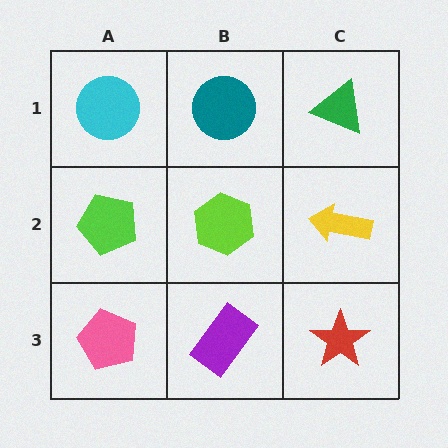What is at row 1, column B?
A teal circle.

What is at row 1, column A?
A cyan circle.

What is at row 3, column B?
A purple rectangle.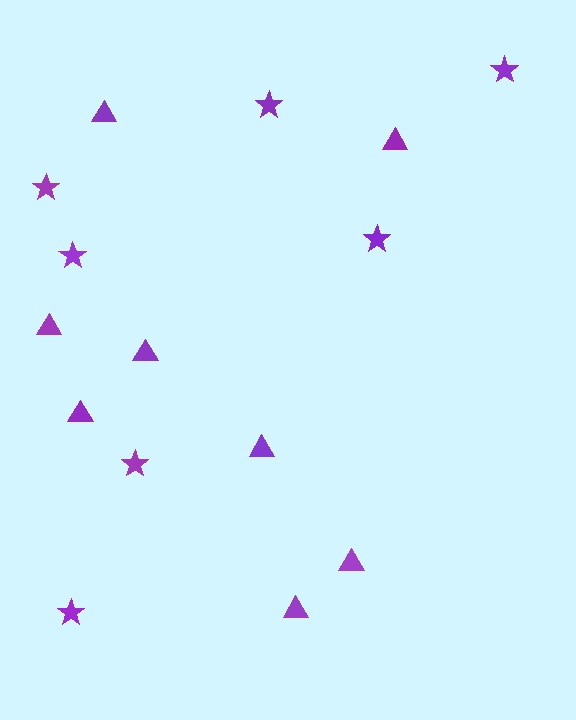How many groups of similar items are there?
There are 2 groups: one group of stars (7) and one group of triangles (8).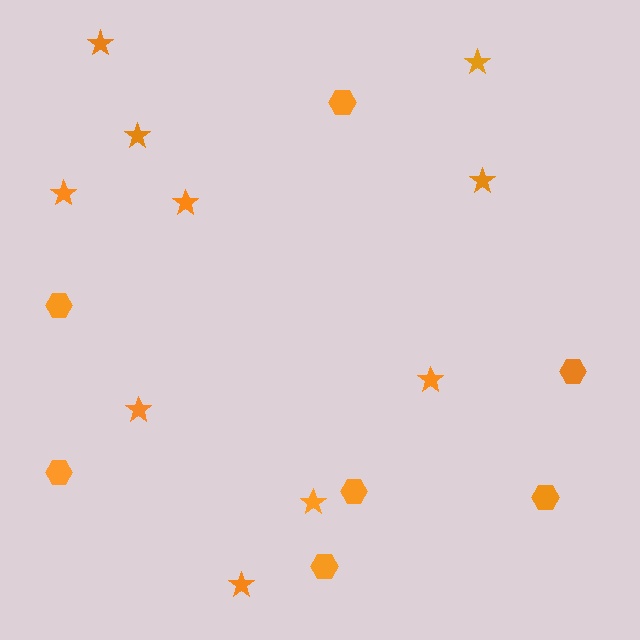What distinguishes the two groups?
There are 2 groups: one group of stars (10) and one group of hexagons (7).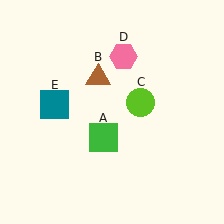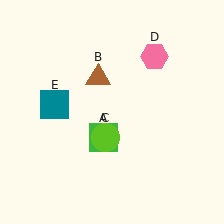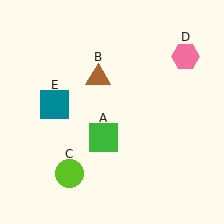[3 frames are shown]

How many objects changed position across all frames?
2 objects changed position: lime circle (object C), pink hexagon (object D).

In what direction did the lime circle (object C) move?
The lime circle (object C) moved down and to the left.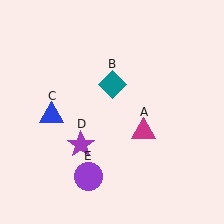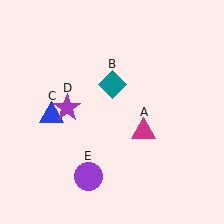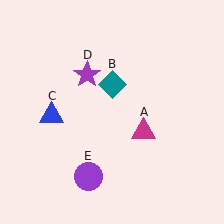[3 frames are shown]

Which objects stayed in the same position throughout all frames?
Magenta triangle (object A) and teal diamond (object B) and blue triangle (object C) and purple circle (object E) remained stationary.